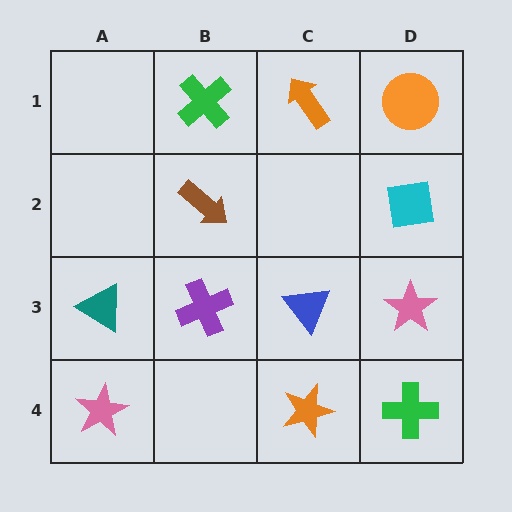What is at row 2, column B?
A brown arrow.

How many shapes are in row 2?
2 shapes.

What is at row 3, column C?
A blue triangle.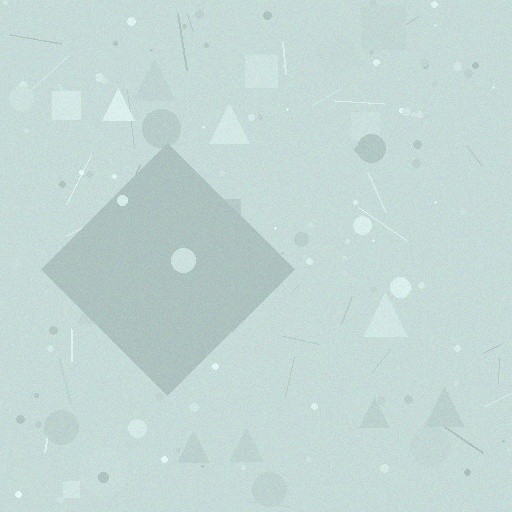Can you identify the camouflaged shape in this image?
The camouflaged shape is a diamond.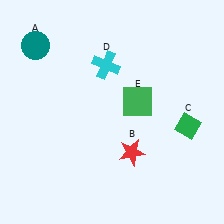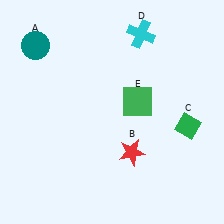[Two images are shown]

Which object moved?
The cyan cross (D) moved right.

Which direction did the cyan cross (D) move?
The cyan cross (D) moved right.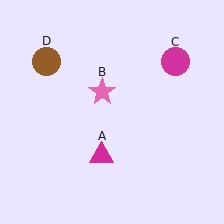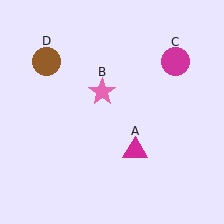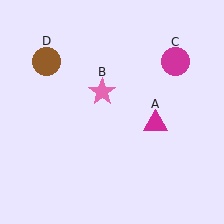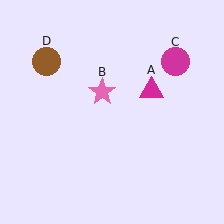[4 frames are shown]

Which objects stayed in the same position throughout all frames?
Pink star (object B) and magenta circle (object C) and brown circle (object D) remained stationary.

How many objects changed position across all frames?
1 object changed position: magenta triangle (object A).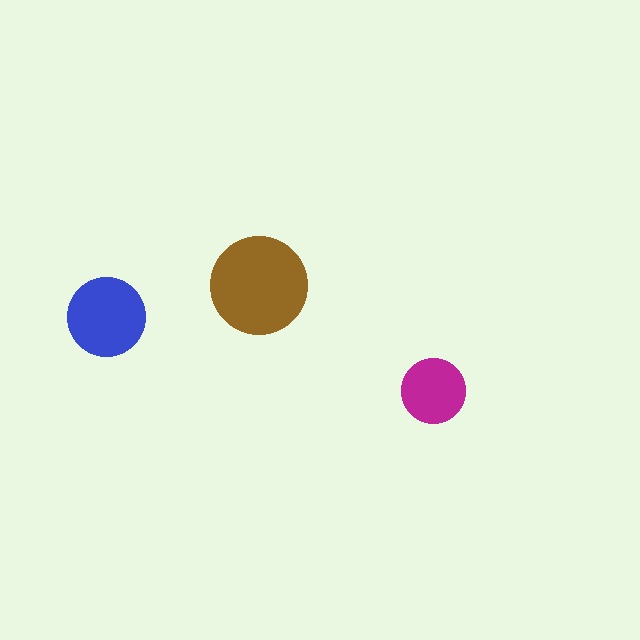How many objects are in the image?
There are 3 objects in the image.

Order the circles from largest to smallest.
the brown one, the blue one, the magenta one.